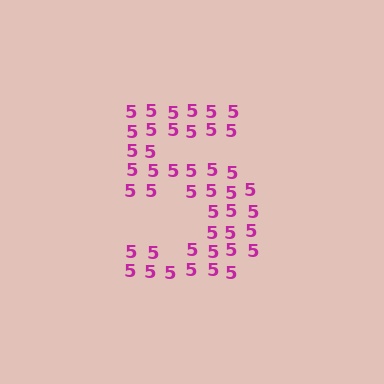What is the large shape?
The large shape is the digit 5.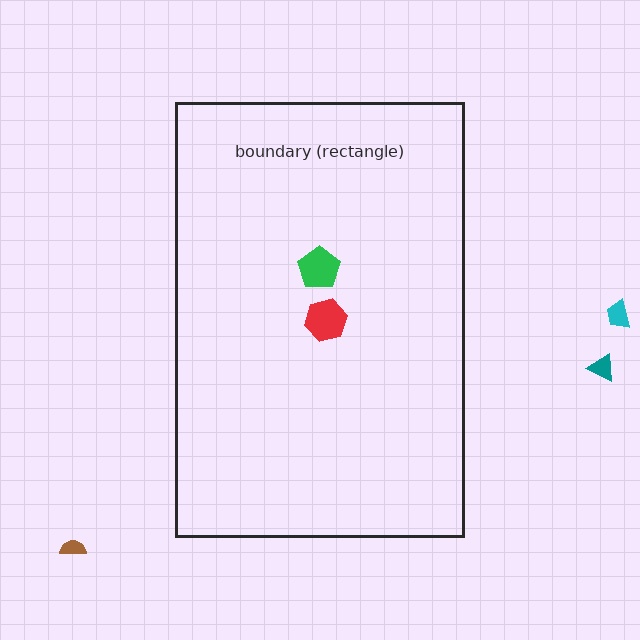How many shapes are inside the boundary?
2 inside, 3 outside.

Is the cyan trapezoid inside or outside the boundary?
Outside.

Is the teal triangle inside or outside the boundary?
Outside.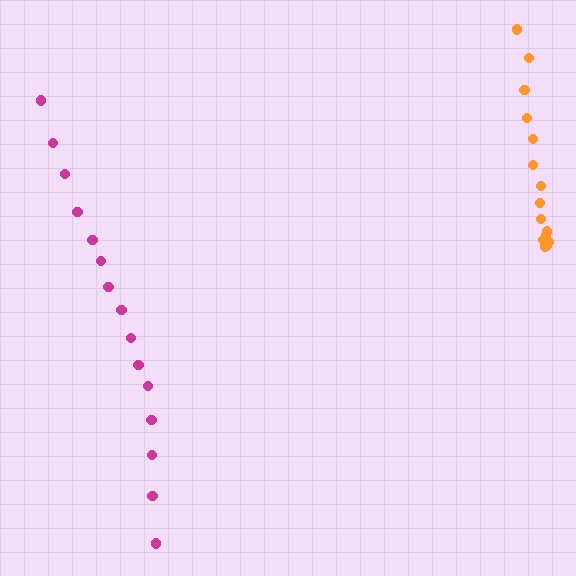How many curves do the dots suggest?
There are 2 distinct paths.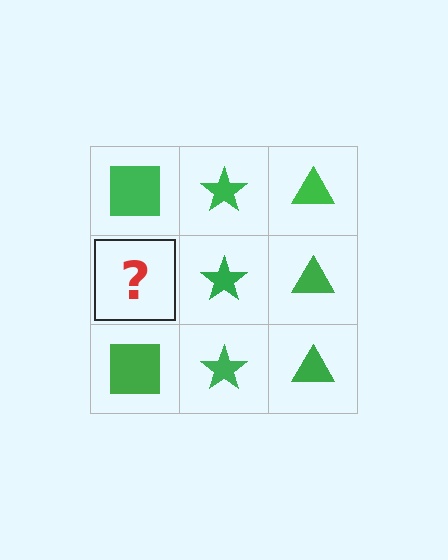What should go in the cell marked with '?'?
The missing cell should contain a green square.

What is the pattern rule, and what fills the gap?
The rule is that each column has a consistent shape. The gap should be filled with a green square.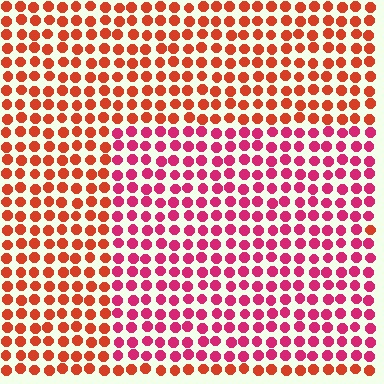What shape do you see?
I see a rectangle.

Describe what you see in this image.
The image is filled with small red elements in a uniform arrangement. A rectangle-shaped region is visible where the elements are tinted to a slightly different hue, forming a subtle color boundary.